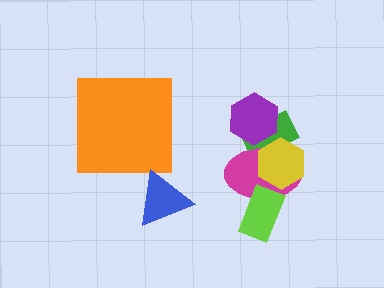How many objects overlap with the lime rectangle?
1 object overlaps with the lime rectangle.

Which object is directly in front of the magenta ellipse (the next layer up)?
The yellow hexagon is directly in front of the magenta ellipse.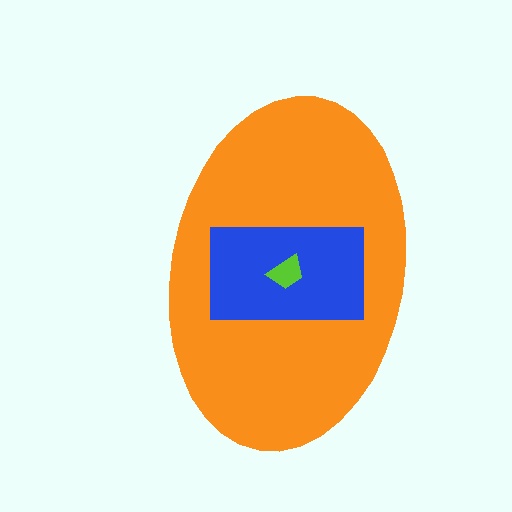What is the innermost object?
The lime trapezoid.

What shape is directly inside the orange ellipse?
The blue rectangle.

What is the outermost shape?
The orange ellipse.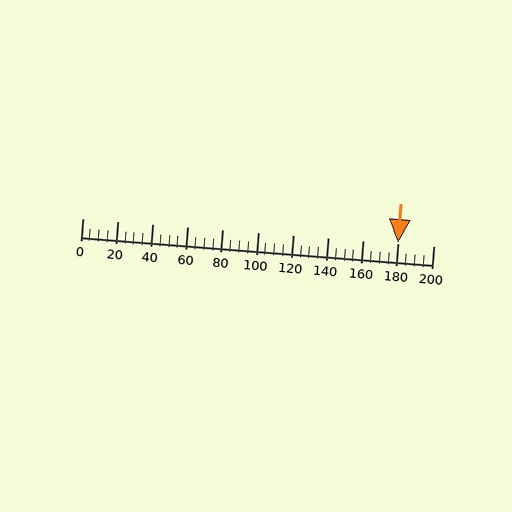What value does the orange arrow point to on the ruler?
The orange arrow points to approximately 180.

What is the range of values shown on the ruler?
The ruler shows values from 0 to 200.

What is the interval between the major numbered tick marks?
The major tick marks are spaced 20 units apart.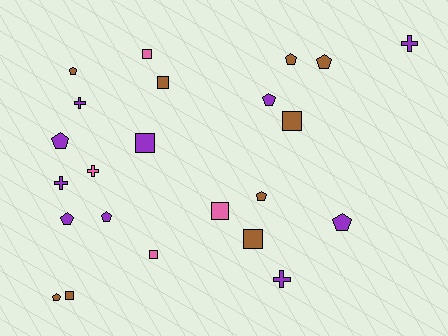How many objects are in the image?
There are 23 objects.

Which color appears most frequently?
Purple, with 10 objects.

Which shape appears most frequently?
Pentagon, with 10 objects.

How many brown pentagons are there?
There are 5 brown pentagons.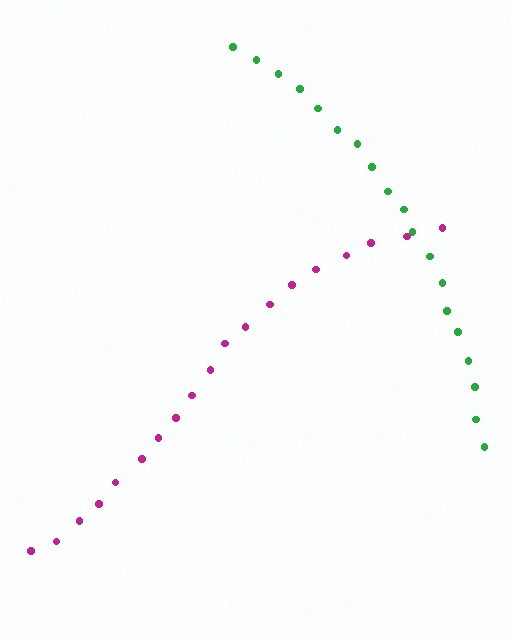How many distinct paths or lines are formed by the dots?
There are 2 distinct paths.